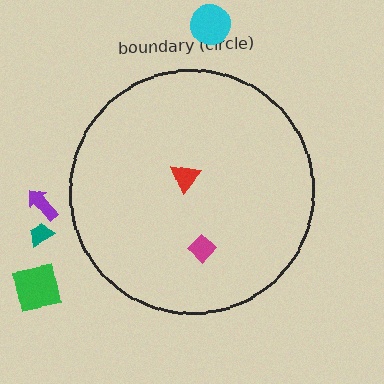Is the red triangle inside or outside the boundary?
Inside.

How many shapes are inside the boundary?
2 inside, 4 outside.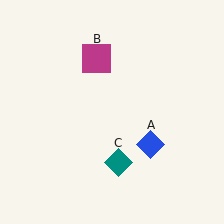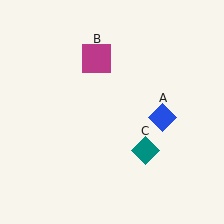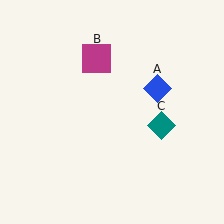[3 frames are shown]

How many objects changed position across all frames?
2 objects changed position: blue diamond (object A), teal diamond (object C).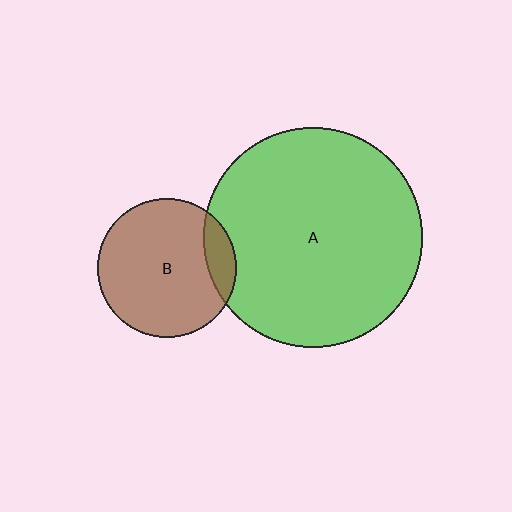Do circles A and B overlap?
Yes.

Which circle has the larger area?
Circle A (green).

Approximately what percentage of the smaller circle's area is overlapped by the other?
Approximately 15%.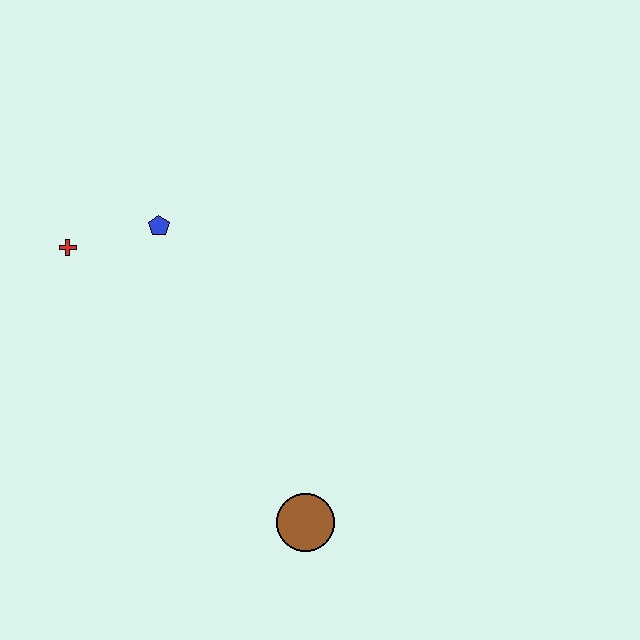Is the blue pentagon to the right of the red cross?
Yes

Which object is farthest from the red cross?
The brown circle is farthest from the red cross.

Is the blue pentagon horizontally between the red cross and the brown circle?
Yes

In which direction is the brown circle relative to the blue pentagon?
The brown circle is below the blue pentagon.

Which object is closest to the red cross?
The blue pentagon is closest to the red cross.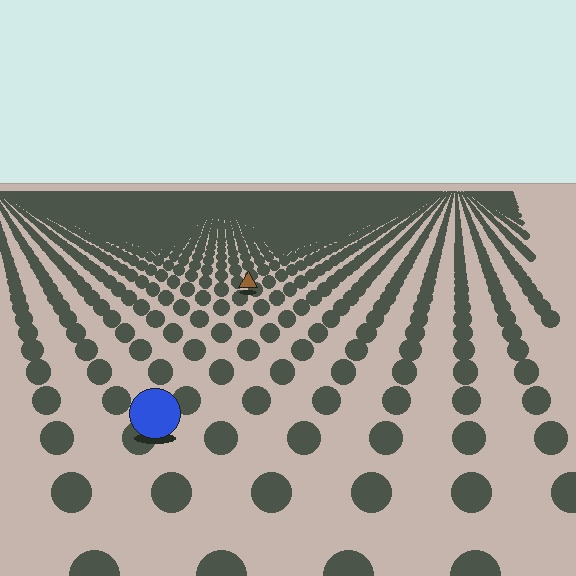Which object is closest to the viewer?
The blue circle is closest. The texture marks near it are larger and more spread out.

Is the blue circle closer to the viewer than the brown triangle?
Yes. The blue circle is closer — you can tell from the texture gradient: the ground texture is coarser near it.